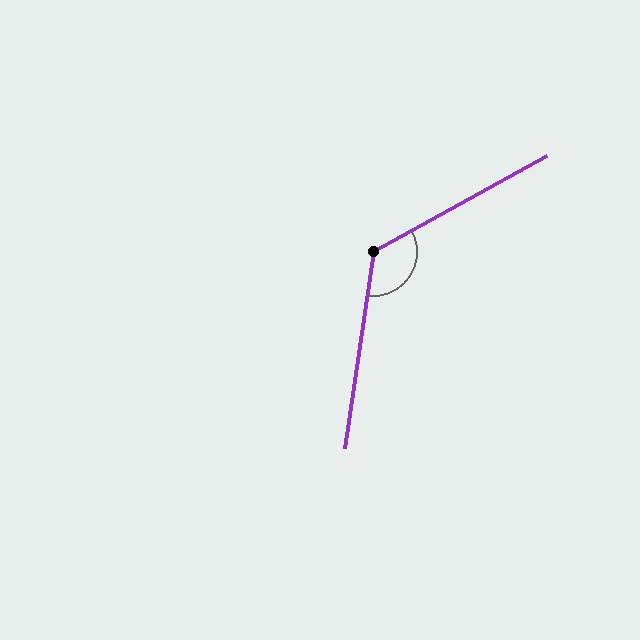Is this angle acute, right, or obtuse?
It is obtuse.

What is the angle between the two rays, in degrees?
Approximately 127 degrees.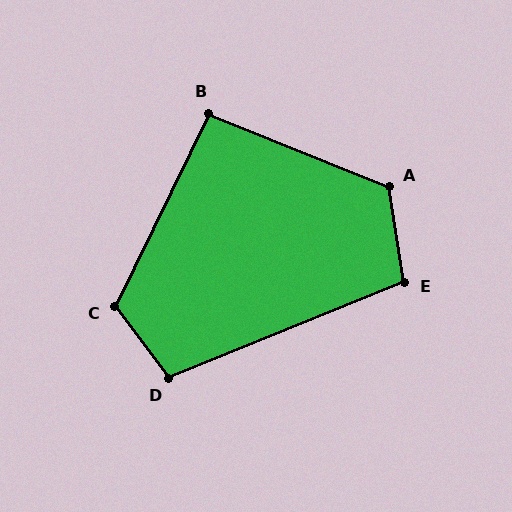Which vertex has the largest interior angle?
A, at approximately 121 degrees.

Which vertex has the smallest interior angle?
B, at approximately 94 degrees.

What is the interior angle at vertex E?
Approximately 103 degrees (obtuse).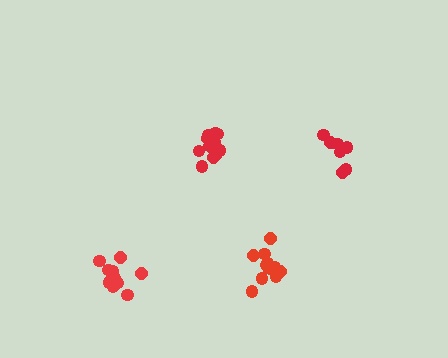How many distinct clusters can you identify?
There are 4 distinct clusters.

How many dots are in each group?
Group 1: 12 dots, Group 2: 7 dots, Group 3: 12 dots, Group 4: 12 dots (43 total).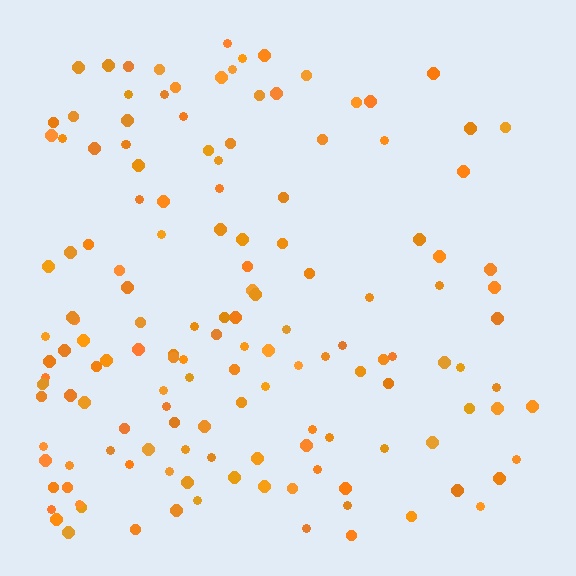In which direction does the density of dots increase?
From right to left, with the left side densest.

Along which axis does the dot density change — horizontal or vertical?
Horizontal.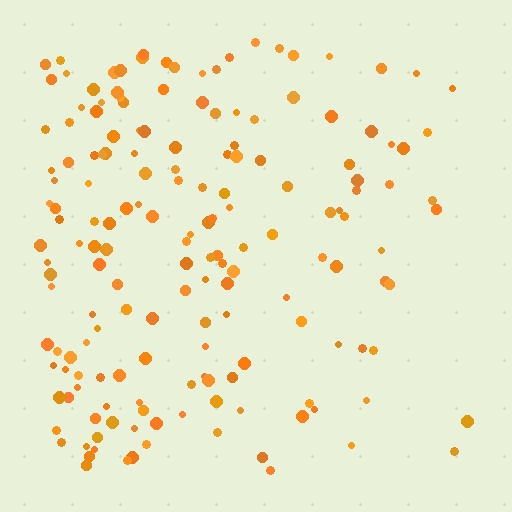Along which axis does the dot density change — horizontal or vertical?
Horizontal.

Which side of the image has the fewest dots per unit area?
The right.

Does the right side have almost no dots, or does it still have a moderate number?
Still a moderate number, just noticeably fewer than the left.